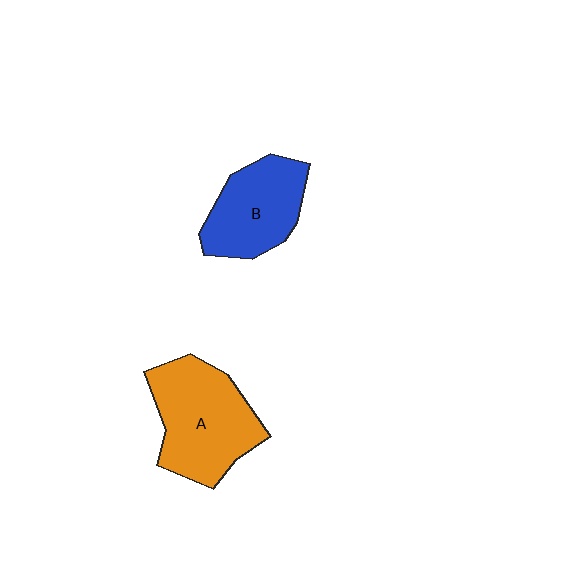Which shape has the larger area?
Shape A (orange).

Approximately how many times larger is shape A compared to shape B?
Approximately 1.3 times.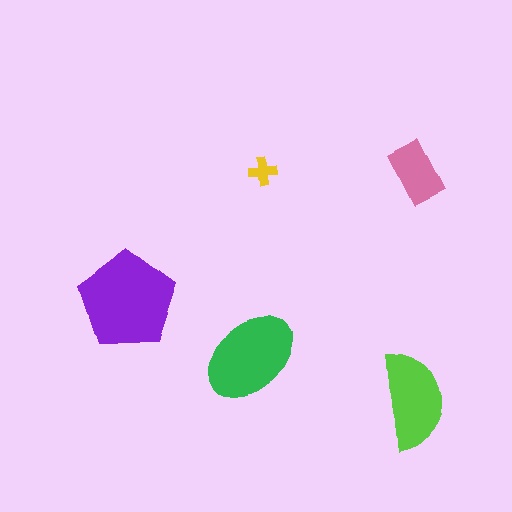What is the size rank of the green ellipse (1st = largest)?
2nd.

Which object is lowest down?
The lime semicircle is bottommost.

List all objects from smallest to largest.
The yellow cross, the pink rectangle, the lime semicircle, the green ellipse, the purple pentagon.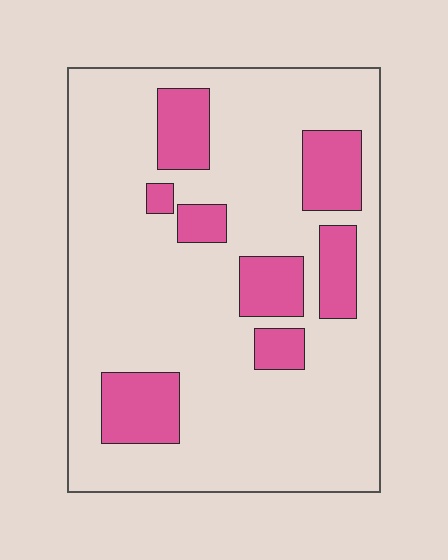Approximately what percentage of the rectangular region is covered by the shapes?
Approximately 20%.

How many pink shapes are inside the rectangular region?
8.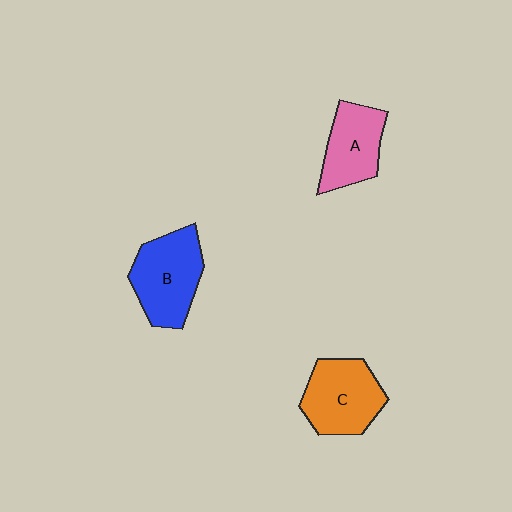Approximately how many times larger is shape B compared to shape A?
Approximately 1.3 times.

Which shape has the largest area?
Shape B (blue).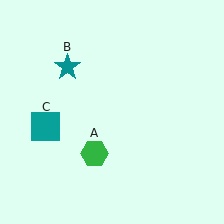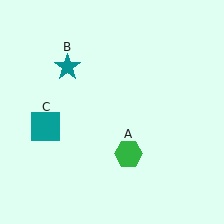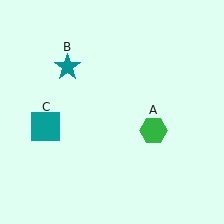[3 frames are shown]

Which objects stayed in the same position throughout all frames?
Teal star (object B) and teal square (object C) remained stationary.